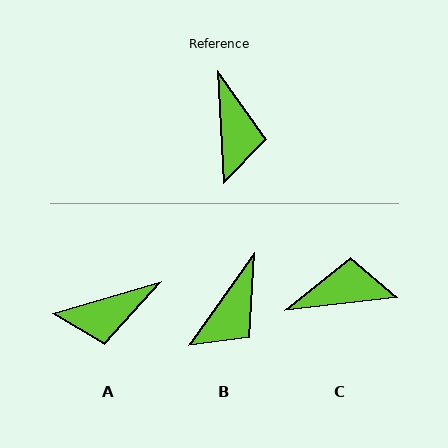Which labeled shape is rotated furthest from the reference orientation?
C, about 93 degrees away.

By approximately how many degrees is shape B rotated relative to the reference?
Approximately 39 degrees clockwise.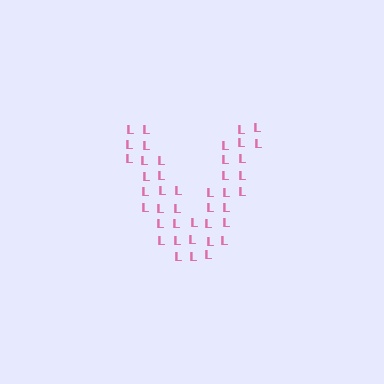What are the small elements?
The small elements are letter L's.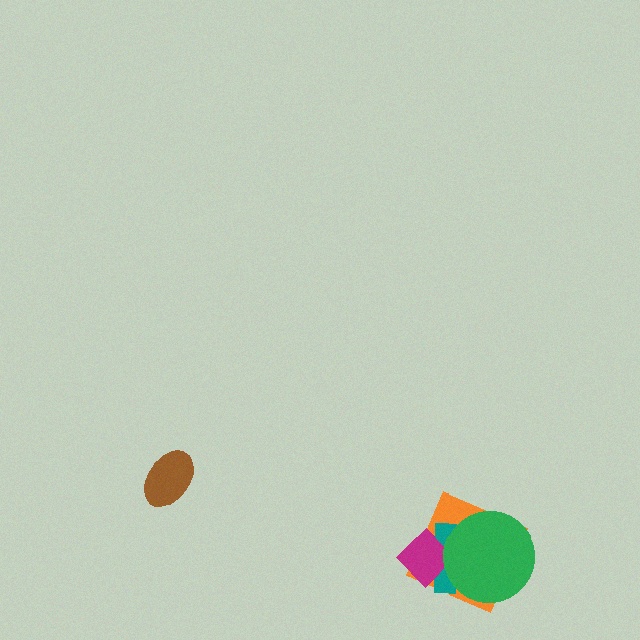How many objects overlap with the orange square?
3 objects overlap with the orange square.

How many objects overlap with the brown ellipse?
0 objects overlap with the brown ellipse.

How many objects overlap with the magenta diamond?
3 objects overlap with the magenta diamond.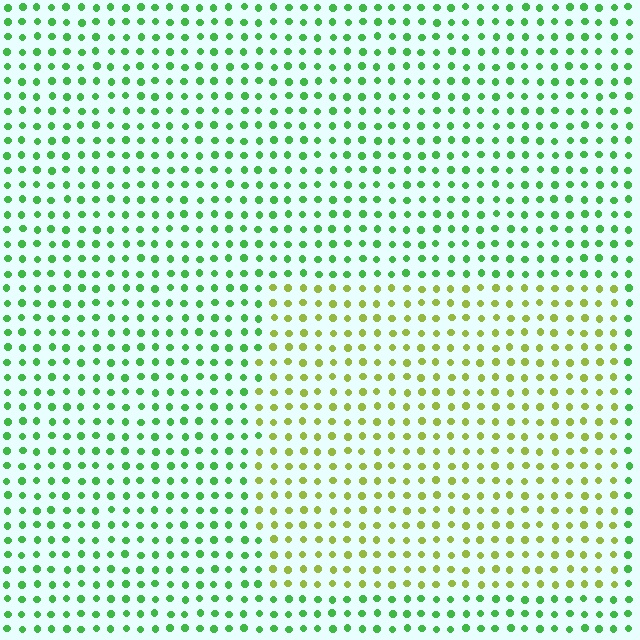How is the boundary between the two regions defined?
The boundary is defined purely by a slight shift in hue (about 44 degrees). Spacing, size, and orientation are identical on both sides.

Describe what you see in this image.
The image is filled with small green elements in a uniform arrangement. A rectangle-shaped region is visible where the elements are tinted to a slightly different hue, forming a subtle color boundary.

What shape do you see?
I see a rectangle.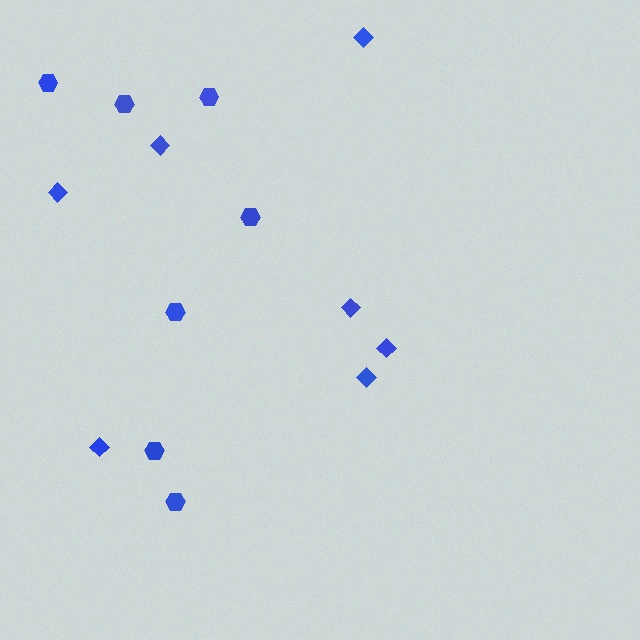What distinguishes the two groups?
There are 2 groups: one group of diamonds (7) and one group of hexagons (7).